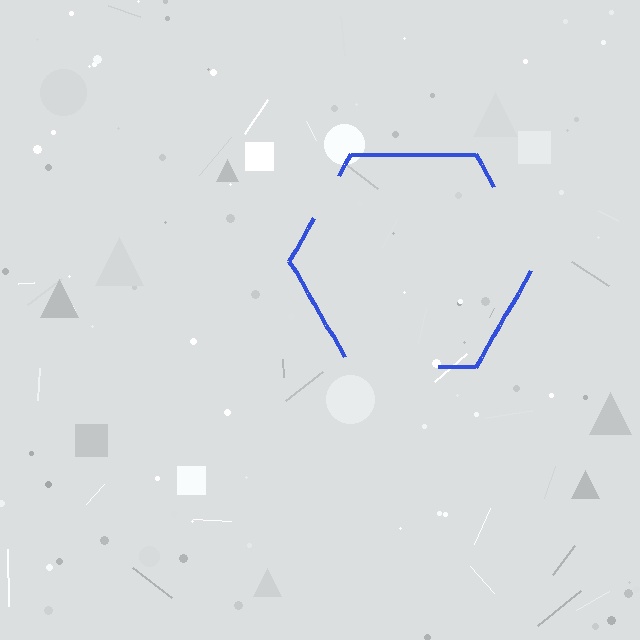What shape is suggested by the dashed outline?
The dashed outline suggests a hexagon.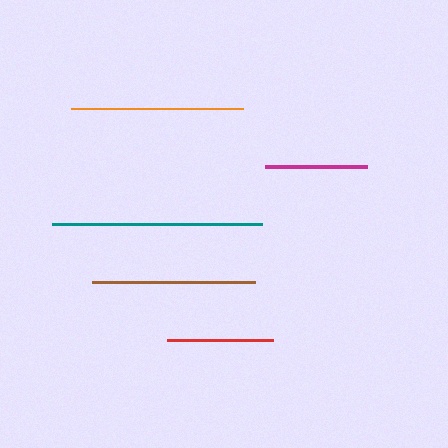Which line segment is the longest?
The teal line is the longest at approximately 210 pixels.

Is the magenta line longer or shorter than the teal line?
The teal line is longer than the magenta line.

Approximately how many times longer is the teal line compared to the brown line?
The teal line is approximately 1.3 times the length of the brown line.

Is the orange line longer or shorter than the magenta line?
The orange line is longer than the magenta line.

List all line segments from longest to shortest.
From longest to shortest: teal, orange, brown, red, magenta.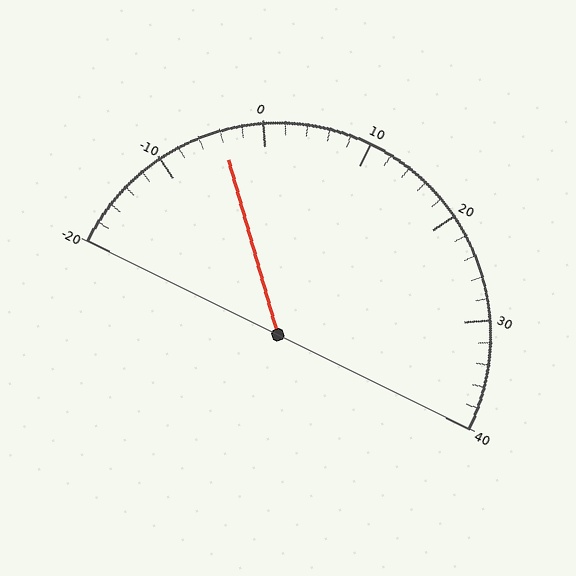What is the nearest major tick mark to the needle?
The nearest major tick mark is 0.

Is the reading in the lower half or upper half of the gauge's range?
The reading is in the lower half of the range (-20 to 40).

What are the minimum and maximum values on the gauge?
The gauge ranges from -20 to 40.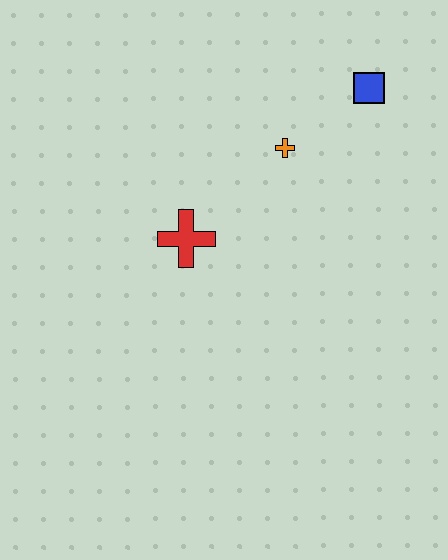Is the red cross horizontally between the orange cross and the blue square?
No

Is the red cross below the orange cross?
Yes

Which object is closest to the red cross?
The orange cross is closest to the red cross.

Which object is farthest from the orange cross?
The red cross is farthest from the orange cross.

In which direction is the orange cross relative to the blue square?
The orange cross is to the left of the blue square.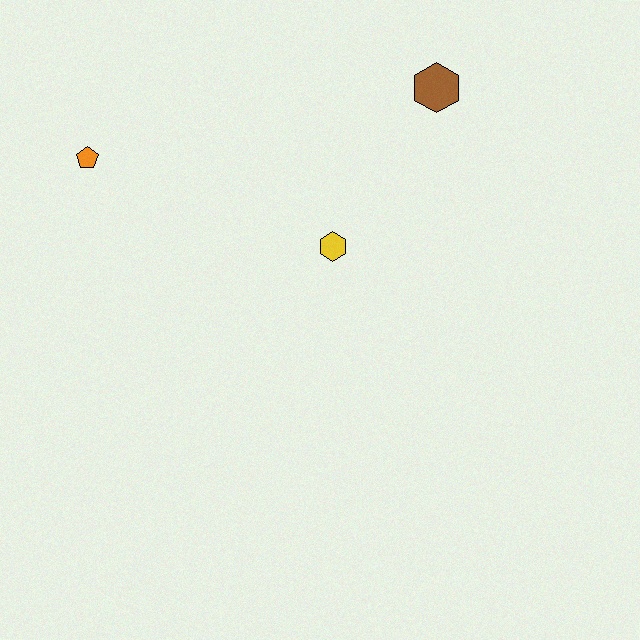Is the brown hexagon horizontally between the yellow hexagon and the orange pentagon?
No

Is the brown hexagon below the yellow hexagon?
No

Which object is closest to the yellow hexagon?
The brown hexagon is closest to the yellow hexagon.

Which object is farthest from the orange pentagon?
The brown hexagon is farthest from the orange pentagon.